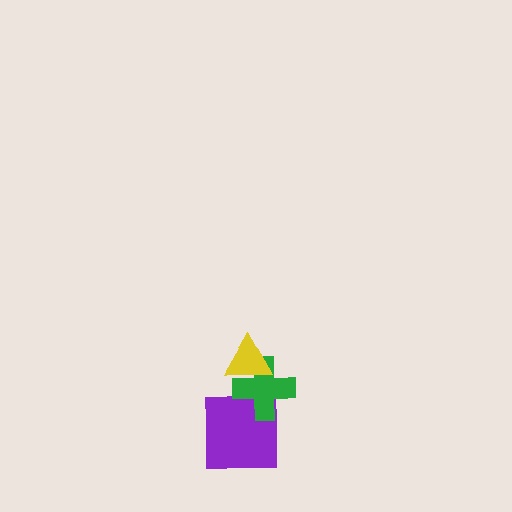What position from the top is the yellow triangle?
The yellow triangle is 1st from the top.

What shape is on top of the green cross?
The yellow triangle is on top of the green cross.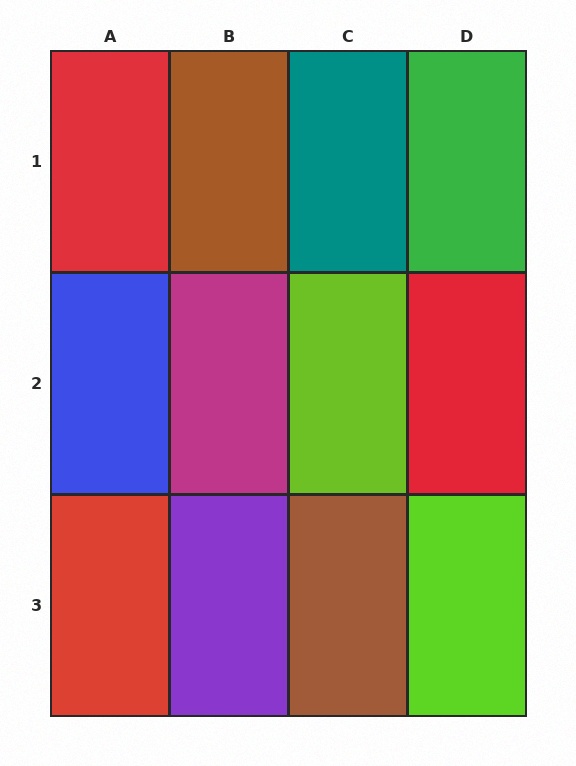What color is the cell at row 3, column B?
Purple.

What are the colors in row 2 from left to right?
Blue, magenta, lime, red.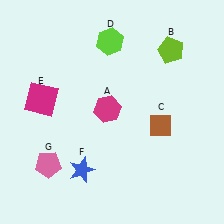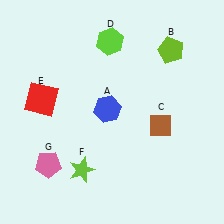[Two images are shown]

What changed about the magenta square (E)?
In Image 1, E is magenta. In Image 2, it changed to red.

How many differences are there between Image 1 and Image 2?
There are 3 differences between the two images.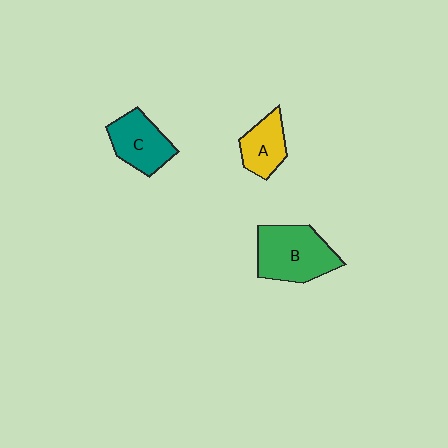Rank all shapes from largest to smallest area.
From largest to smallest: B (green), C (teal), A (yellow).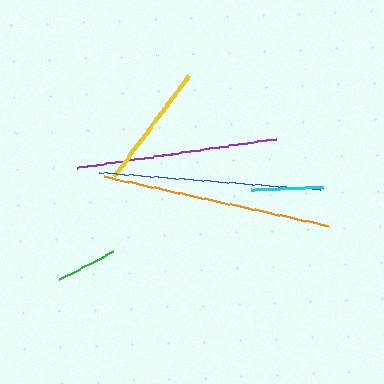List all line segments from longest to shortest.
From longest to shortest: orange, blue, purple, yellow, cyan, green.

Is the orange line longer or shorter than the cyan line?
The orange line is longer than the cyan line.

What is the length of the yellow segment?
The yellow segment is approximately 126 pixels long.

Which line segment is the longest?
The orange line is the longest at approximately 229 pixels.